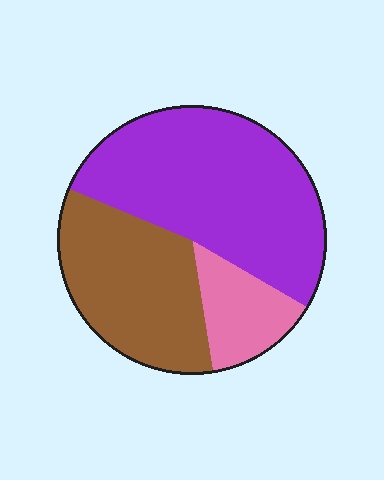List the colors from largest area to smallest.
From largest to smallest: purple, brown, pink.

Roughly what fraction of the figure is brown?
Brown covers roughly 35% of the figure.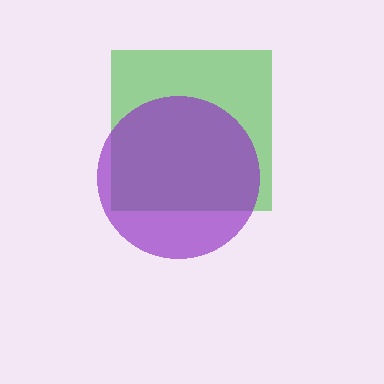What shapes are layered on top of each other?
The layered shapes are: a green square, a purple circle.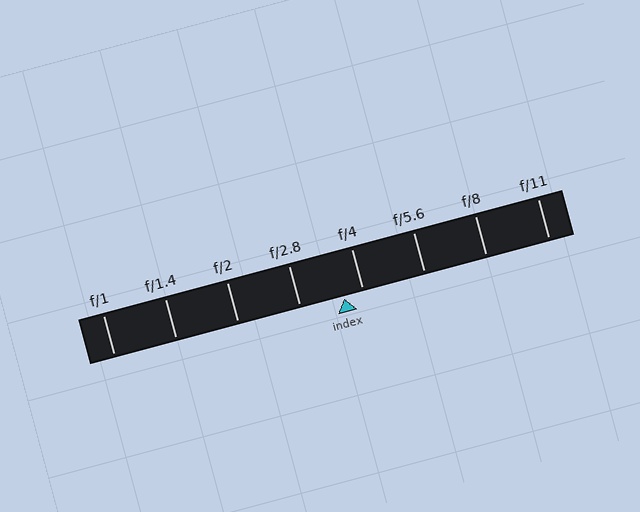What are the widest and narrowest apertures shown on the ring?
The widest aperture shown is f/1 and the narrowest is f/11.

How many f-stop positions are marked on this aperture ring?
There are 8 f-stop positions marked.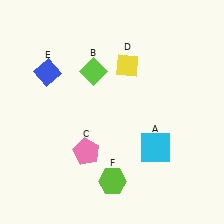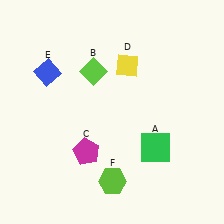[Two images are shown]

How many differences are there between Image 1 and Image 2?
There are 2 differences between the two images.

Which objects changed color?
A changed from cyan to green. C changed from pink to magenta.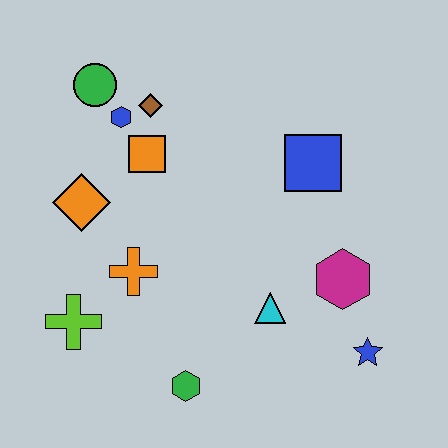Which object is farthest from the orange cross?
The blue star is farthest from the orange cross.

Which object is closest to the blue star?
The magenta hexagon is closest to the blue star.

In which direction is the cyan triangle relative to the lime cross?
The cyan triangle is to the right of the lime cross.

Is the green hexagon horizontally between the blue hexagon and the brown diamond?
No